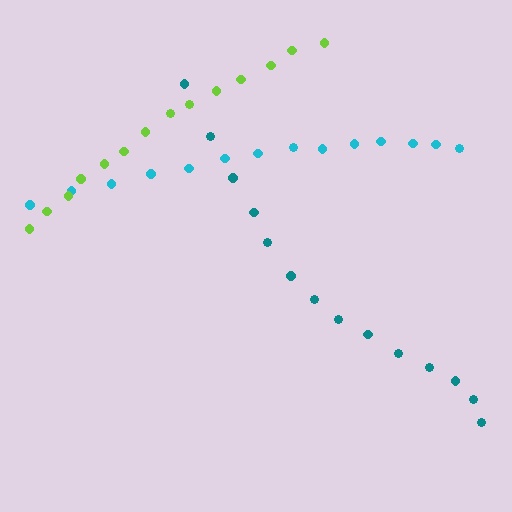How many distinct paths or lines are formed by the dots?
There are 3 distinct paths.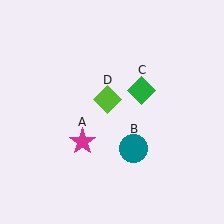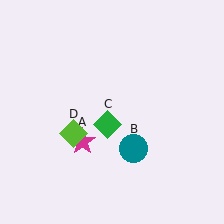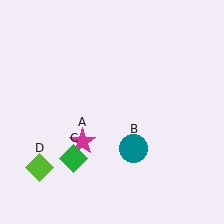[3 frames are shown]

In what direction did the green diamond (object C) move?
The green diamond (object C) moved down and to the left.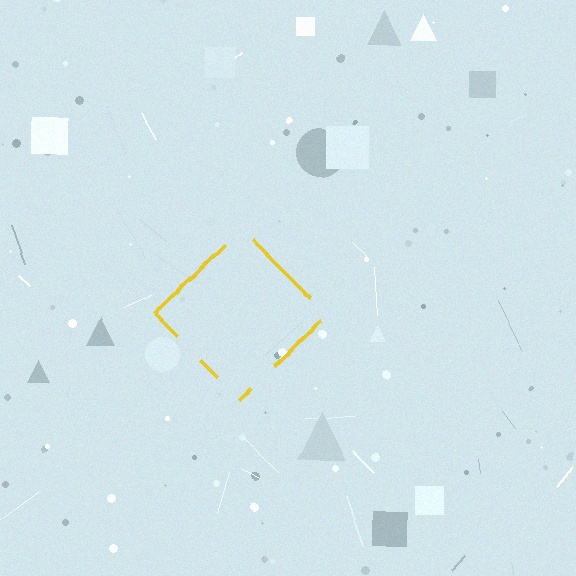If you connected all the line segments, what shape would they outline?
They would outline a diamond.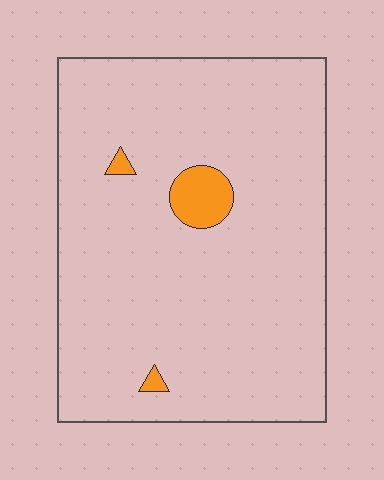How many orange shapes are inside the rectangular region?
3.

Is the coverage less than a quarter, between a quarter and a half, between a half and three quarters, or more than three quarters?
Less than a quarter.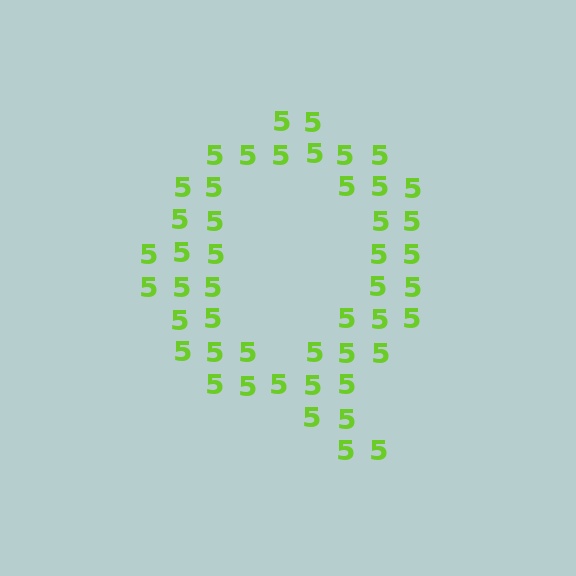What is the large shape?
The large shape is the letter Q.